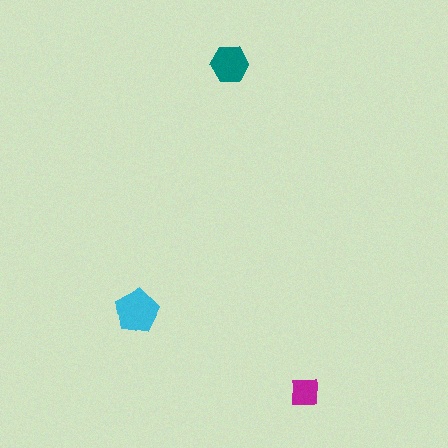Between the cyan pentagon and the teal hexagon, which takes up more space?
The cyan pentagon.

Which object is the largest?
The cyan pentagon.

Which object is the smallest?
The magenta square.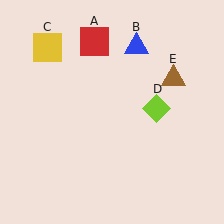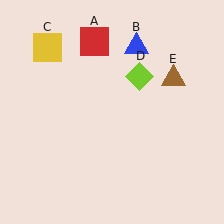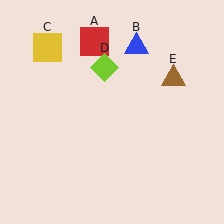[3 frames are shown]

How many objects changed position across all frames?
1 object changed position: lime diamond (object D).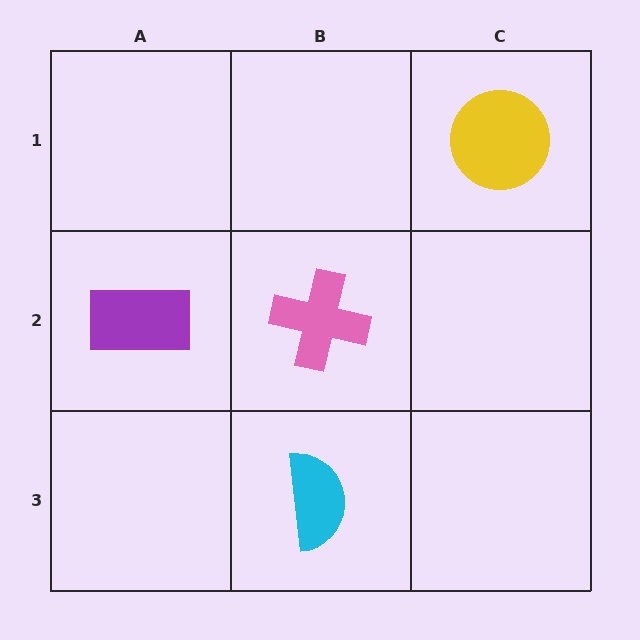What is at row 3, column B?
A cyan semicircle.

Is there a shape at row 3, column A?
No, that cell is empty.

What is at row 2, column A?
A purple rectangle.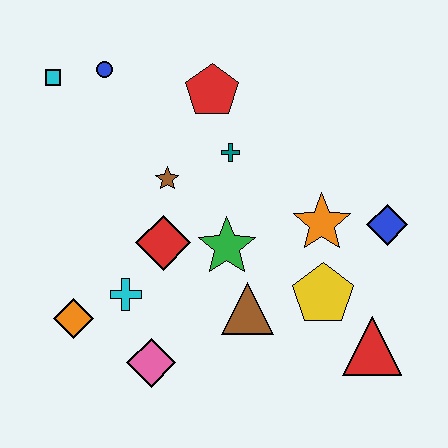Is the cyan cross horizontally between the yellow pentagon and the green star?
No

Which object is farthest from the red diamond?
The red triangle is farthest from the red diamond.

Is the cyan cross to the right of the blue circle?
Yes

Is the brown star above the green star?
Yes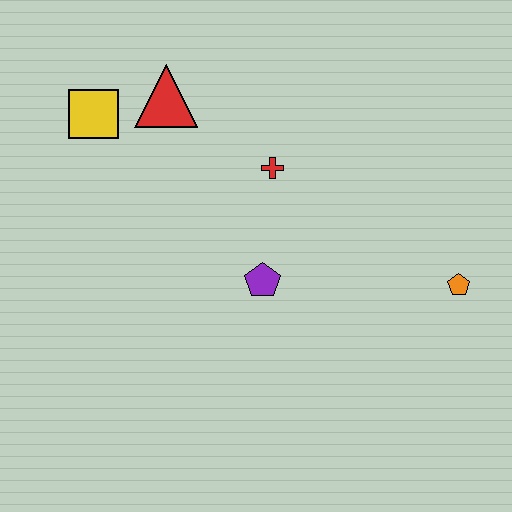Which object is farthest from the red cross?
The orange pentagon is farthest from the red cross.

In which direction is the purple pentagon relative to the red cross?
The purple pentagon is below the red cross.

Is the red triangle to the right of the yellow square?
Yes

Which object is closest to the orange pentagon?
The purple pentagon is closest to the orange pentagon.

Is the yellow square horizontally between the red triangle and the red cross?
No